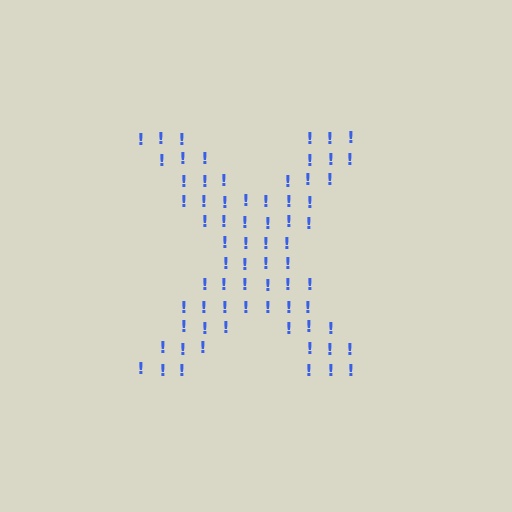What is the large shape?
The large shape is the letter X.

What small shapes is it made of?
It is made of small exclamation marks.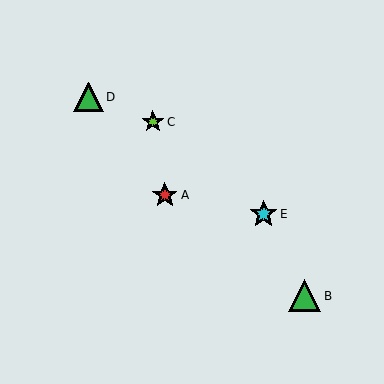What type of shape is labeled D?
Shape D is a green triangle.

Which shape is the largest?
The green triangle (labeled B) is the largest.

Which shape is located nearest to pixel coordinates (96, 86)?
The green triangle (labeled D) at (89, 97) is nearest to that location.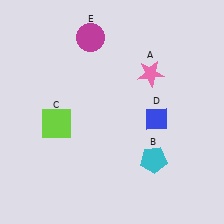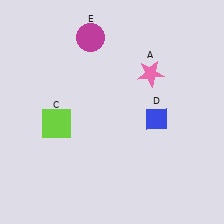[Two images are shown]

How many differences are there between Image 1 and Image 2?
There is 1 difference between the two images.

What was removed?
The cyan pentagon (B) was removed in Image 2.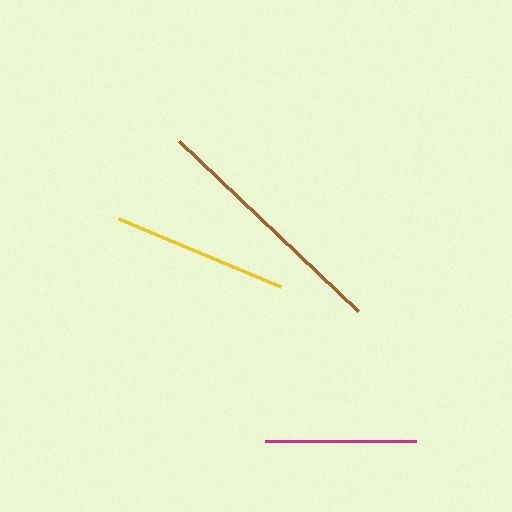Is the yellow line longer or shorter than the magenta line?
The yellow line is longer than the magenta line.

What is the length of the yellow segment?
The yellow segment is approximately 176 pixels long.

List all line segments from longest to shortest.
From longest to shortest: brown, yellow, magenta.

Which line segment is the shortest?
The magenta line is the shortest at approximately 152 pixels.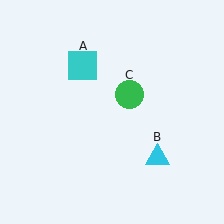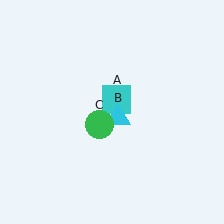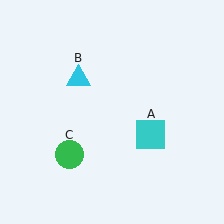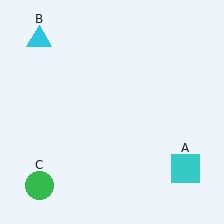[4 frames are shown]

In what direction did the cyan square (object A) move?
The cyan square (object A) moved down and to the right.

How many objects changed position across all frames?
3 objects changed position: cyan square (object A), cyan triangle (object B), green circle (object C).